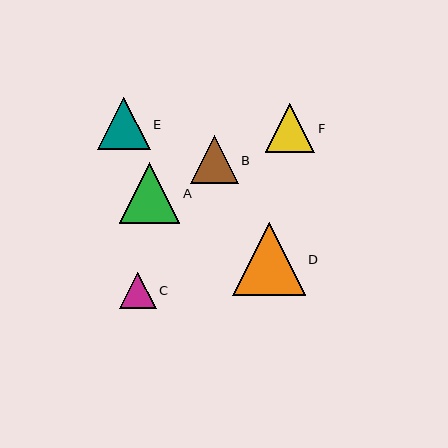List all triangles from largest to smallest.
From largest to smallest: D, A, E, F, B, C.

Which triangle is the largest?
Triangle D is the largest with a size of approximately 73 pixels.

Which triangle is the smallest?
Triangle C is the smallest with a size of approximately 37 pixels.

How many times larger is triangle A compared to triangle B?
Triangle A is approximately 1.3 times the size of triangle B.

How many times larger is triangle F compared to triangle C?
Triangle F is approximately 1.4 times the size of triangle C.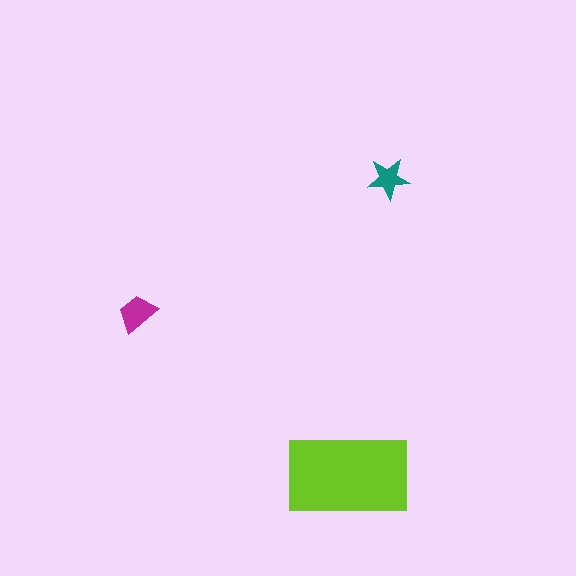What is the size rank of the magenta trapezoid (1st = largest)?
2nd.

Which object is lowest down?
The lime rectangle is bottommost.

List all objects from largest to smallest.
The lime rectangle, the magenta trapezoid, the teal star.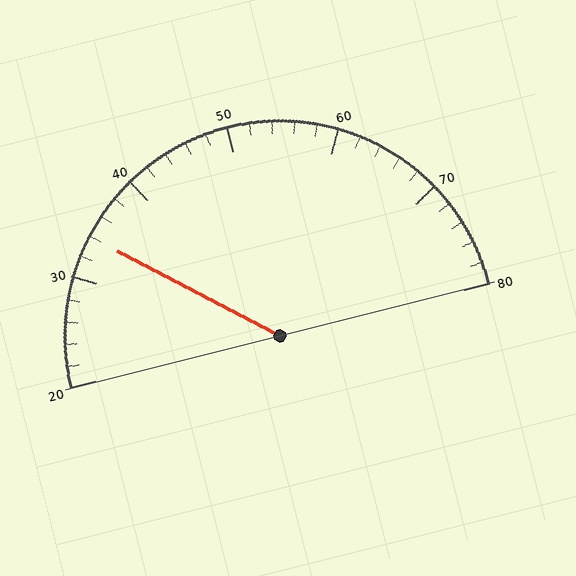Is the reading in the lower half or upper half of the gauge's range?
The reading is in the lower half of the range (20 to 80).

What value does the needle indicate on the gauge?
The needle indicates approximately 34.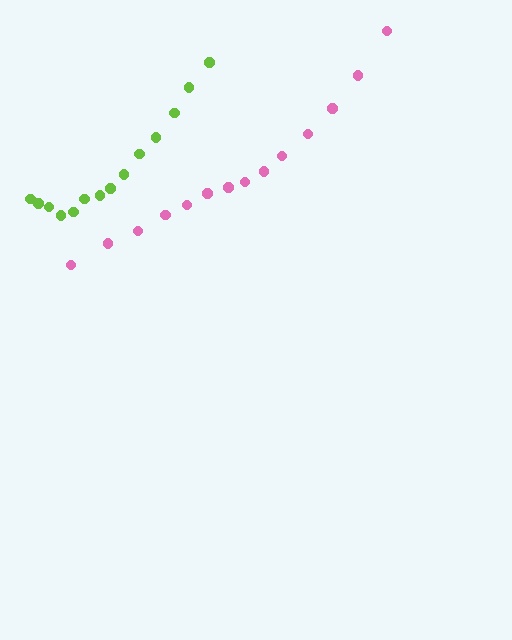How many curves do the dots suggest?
There are 2 distinct paths.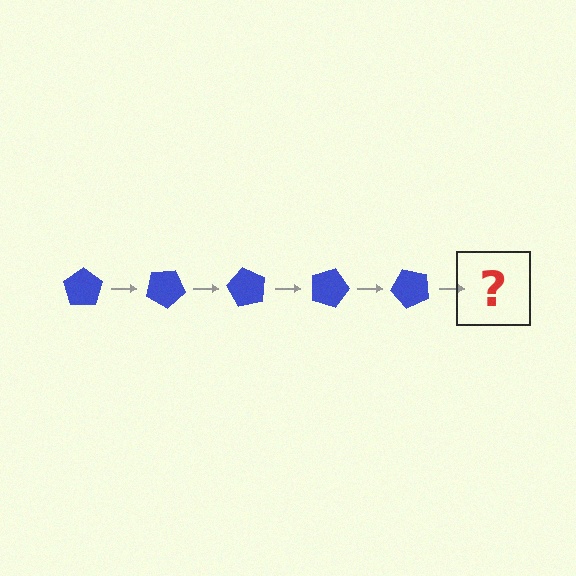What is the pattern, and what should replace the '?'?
The pattern is that the pentagon rotates 30 degrees each step. The '?' should be a blue pentagon rotated 150 degrees.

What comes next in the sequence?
The next element should be a blue pentagon rotated 150 degrees.